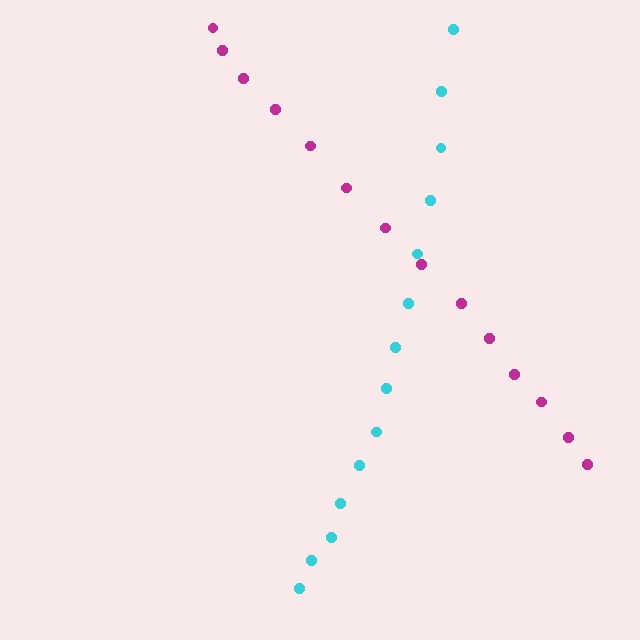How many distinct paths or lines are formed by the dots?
There are 2 distinct paths.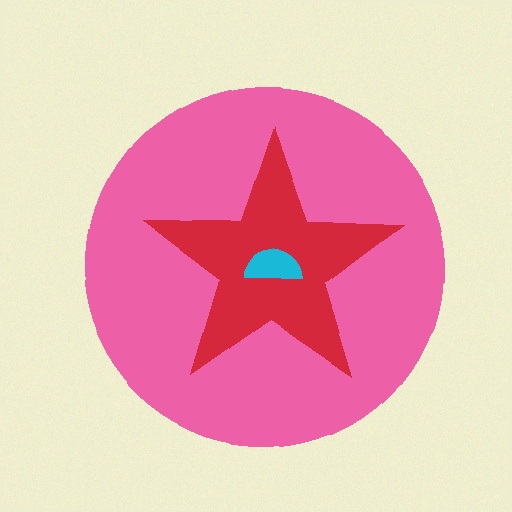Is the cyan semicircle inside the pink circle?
Yes.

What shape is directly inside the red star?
The cyan semicircle.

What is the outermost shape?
The pink circle.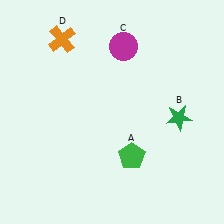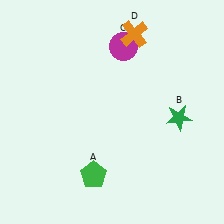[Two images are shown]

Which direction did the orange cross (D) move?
The orange cross (D) moved right.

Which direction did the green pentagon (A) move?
The green pentagon (A) moved left.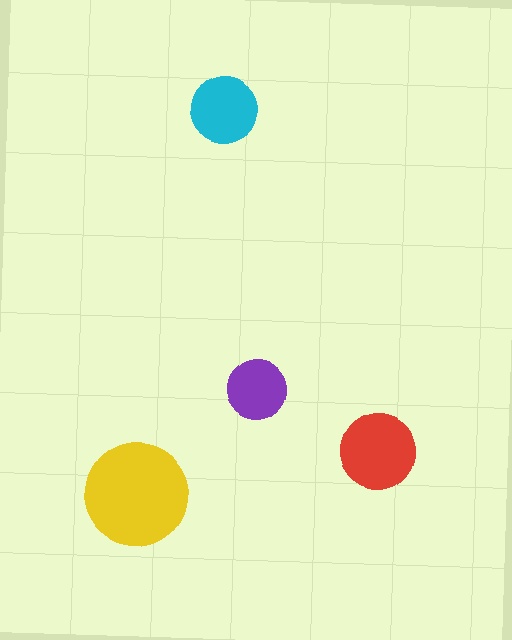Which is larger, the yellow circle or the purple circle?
The yellow one.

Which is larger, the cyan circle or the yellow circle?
The yellow one.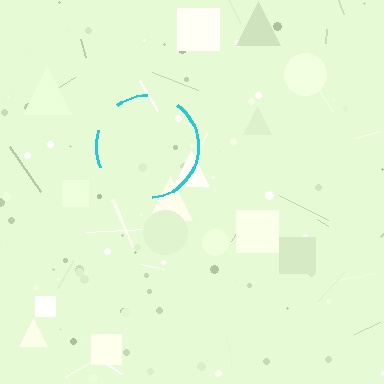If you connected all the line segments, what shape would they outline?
They would outline a circle.